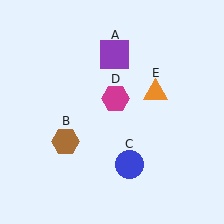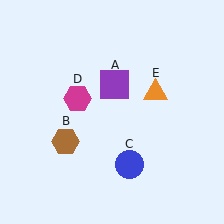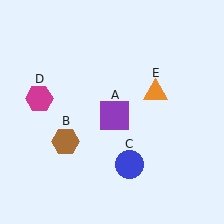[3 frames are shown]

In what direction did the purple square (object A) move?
The purple square (object A) moved down.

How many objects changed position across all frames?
2 objects changed position: purple square (object A), magenta hexagon (object D).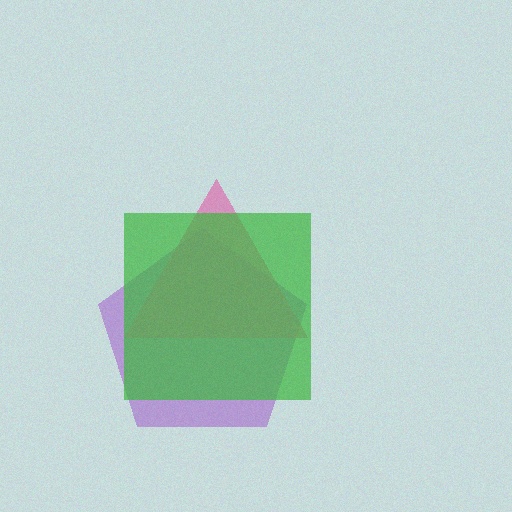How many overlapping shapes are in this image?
There are 3 overlapping shapes in the image.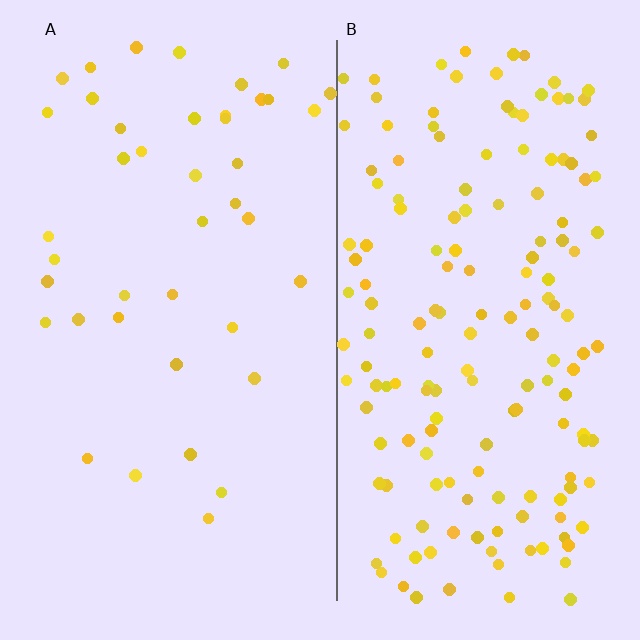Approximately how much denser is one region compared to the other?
Approximately 3.9× — region B over region A.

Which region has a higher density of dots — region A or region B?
B (the right).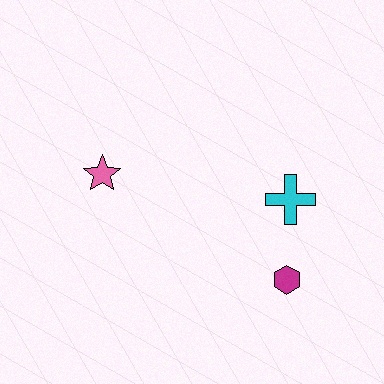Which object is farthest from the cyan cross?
The pink star is farthest from the cyan cross.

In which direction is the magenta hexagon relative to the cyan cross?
The magenta hexagon is below the cyan cross.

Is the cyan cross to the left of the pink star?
No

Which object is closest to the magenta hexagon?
The cyan cross is closest to the magenta hexagon.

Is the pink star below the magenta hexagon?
No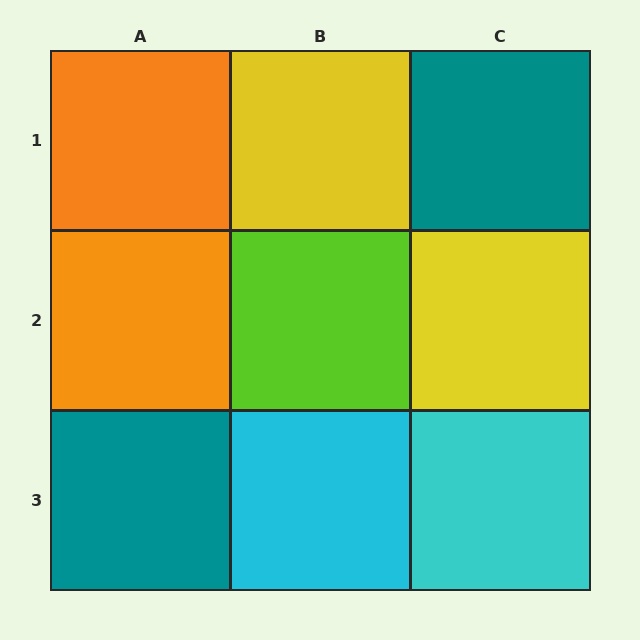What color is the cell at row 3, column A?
Teal.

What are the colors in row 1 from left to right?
Orange, yellow, teal.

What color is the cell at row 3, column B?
Cyan.